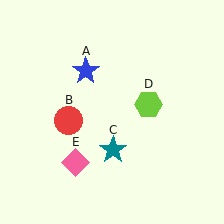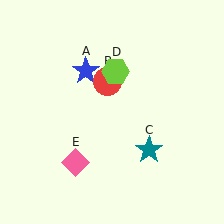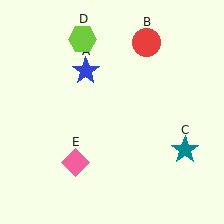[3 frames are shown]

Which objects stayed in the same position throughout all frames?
Blue star (object A) and pink diamond (object E) remained stationary.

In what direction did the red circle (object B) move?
The red circle (object B) moved up and to the right.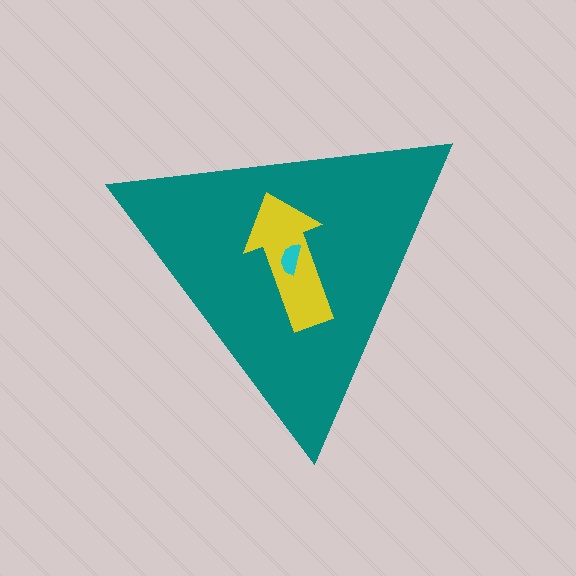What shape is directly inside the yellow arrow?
The cyan semicircle.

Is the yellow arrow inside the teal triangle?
Yes.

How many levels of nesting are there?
3.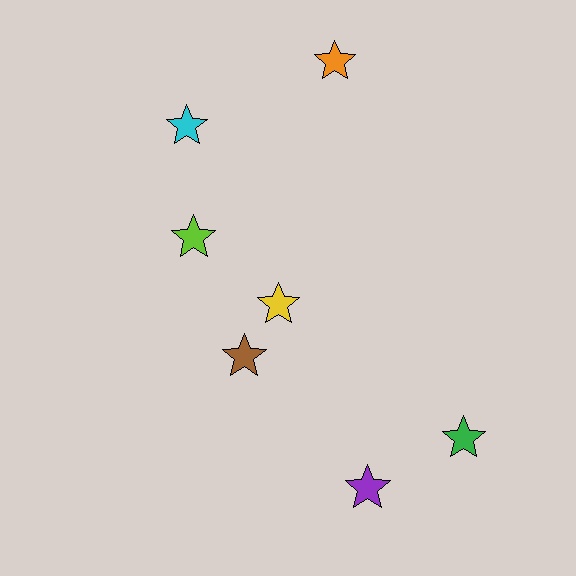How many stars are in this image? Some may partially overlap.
There are 7 stars.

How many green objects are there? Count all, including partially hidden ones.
There is 1 green object.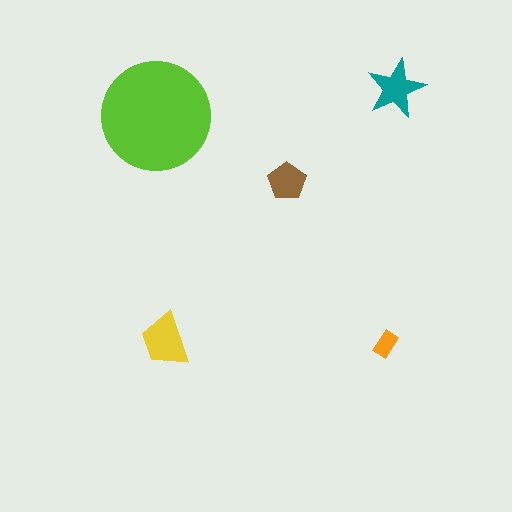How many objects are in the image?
There are 5 objects in the image.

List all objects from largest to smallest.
The lime circle, the yellow trapezoid, the teal star, the brown pentagon, the orange rectangle.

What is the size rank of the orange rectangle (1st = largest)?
5th.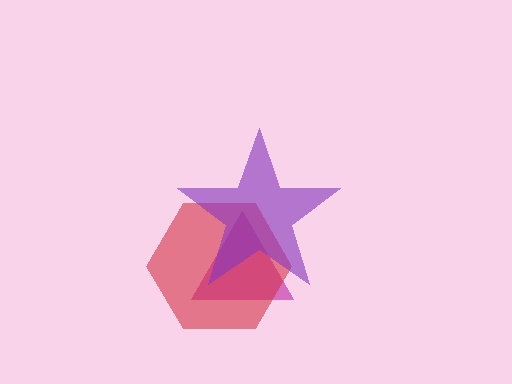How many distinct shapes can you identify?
There are 3 distinct shapes: a magenta triangle, a red hexagon, a purple star.